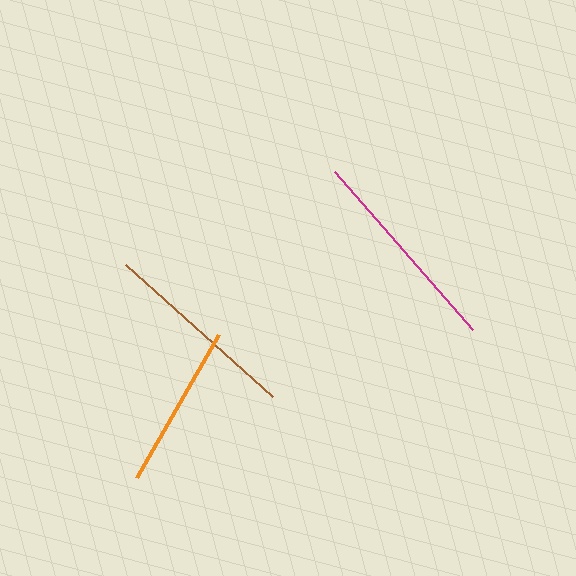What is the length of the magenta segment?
The magenta segment is approximately 210 pixels long.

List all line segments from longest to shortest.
From longest to shortest: magenta, brown, orange.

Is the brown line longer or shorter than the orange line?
The brown line is longer than the orange line.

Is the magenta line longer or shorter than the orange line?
The magenta line is longer than the orange line.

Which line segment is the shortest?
The orange line is the shortest at approximately 165 pixels.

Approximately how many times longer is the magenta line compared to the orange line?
The magenta line is approximately 1.3 times the length of the orange line.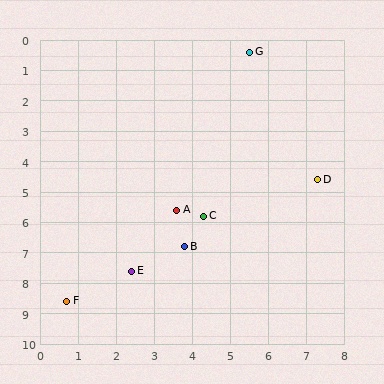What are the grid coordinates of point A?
Point A is at approximately (3.6, 5.6).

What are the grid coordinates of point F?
Point F is at approximately (0.7, 8.6).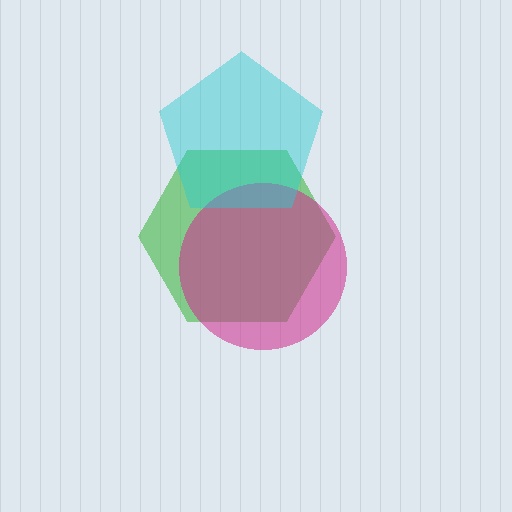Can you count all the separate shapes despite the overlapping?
Yes, there are 3 separate shapes.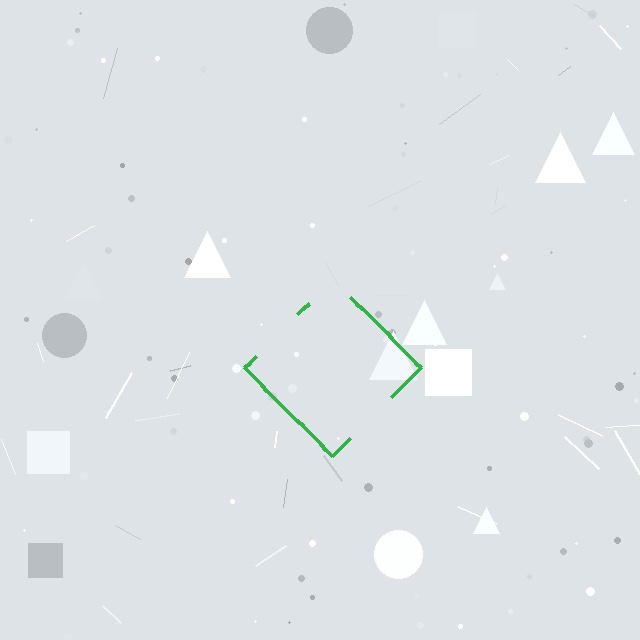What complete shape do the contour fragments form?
The contour fragments form a diamond.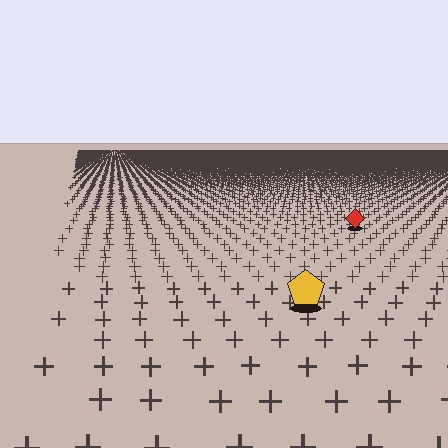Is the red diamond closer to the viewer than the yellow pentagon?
No. The yellow pentagon is closer — you can tell from the texture gradient: the ground texture is coarser near it.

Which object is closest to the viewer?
The yellow pentagon is closest. The texture marks near it are larger and more spread out.